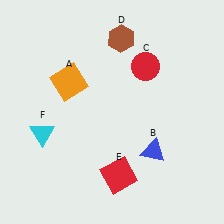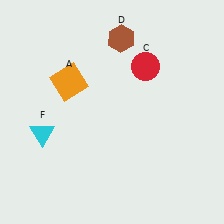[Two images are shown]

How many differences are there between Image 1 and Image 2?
There are 2 differences between the two images.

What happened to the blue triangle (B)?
The blue triangle (B) was removed in Image 2. It was in the bottom-right area of Image 1.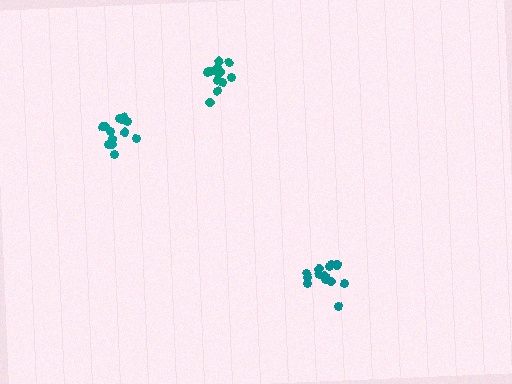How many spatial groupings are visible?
There are 3 spatial groupings.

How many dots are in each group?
Group 1: 13 dots, Group 2: 13 dots, Group 3: 13 dots (39 total).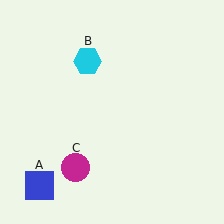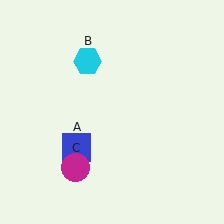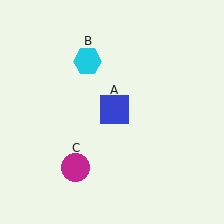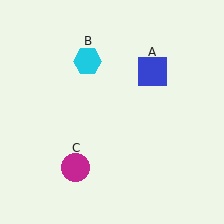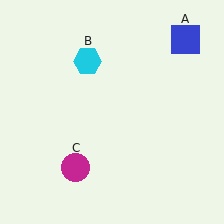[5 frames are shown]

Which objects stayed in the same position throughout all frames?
Cyan hexagon (object B) and magenta circle (object C) remained stationary.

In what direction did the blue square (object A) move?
The blue square (object A) moved up and to the right.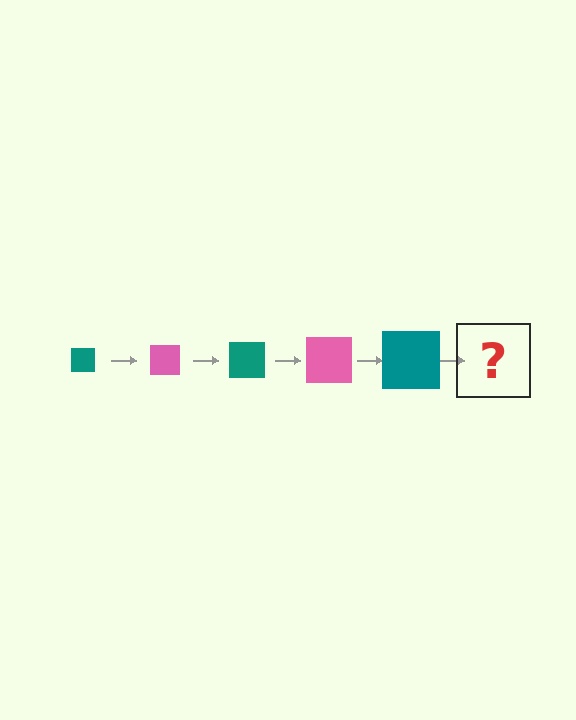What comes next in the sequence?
The next element should be a pink square, larger than the previous one.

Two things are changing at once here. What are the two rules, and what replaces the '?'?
The two rules are that the square grows larger each step and the color cycles through teal and pink. The '?' should be a pink square, larger than the previous one.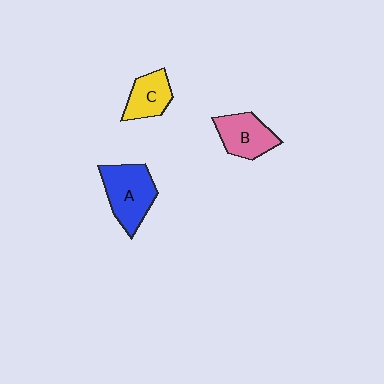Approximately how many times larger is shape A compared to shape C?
Approximately 1.6 times.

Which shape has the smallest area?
Shape C (yellow).